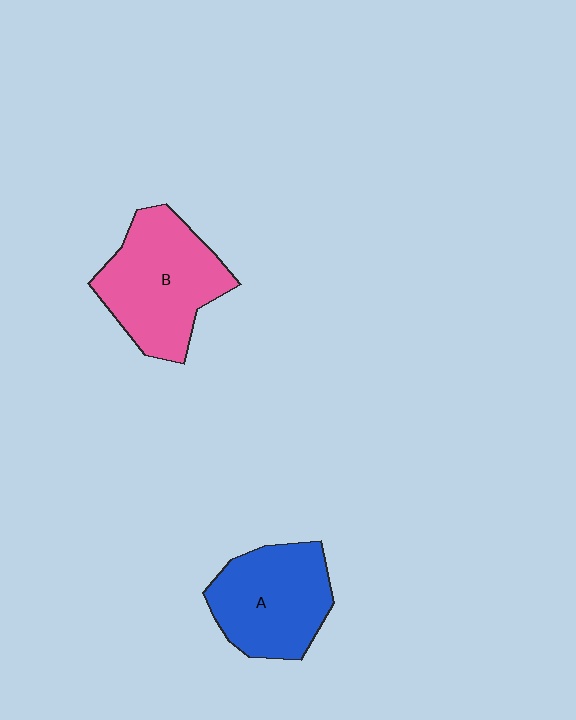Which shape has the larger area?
Shape B (pink).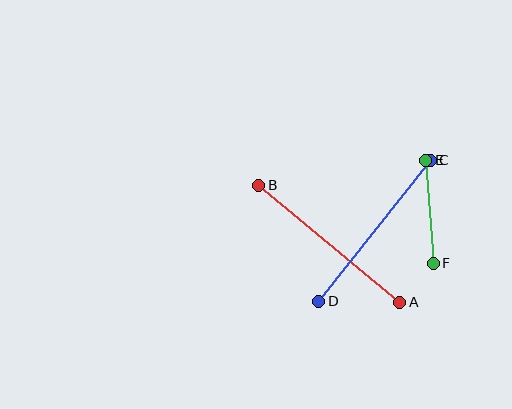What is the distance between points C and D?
The distance is approximately 180 pixels.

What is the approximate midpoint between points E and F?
The midpoint is at approximately (430, 212) pixels.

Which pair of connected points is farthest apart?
Points A and B are farthest apart.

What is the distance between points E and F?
The distance is approximately 103 pixels.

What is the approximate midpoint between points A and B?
The midpoint is at approximately (329, 244) pixels.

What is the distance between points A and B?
The distance is approximately 183 pixels.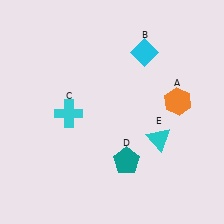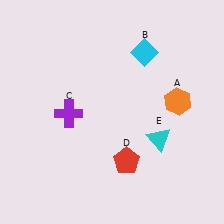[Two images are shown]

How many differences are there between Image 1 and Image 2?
There are 2 differences between the two images.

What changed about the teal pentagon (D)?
In Image 1, D is teal. In Image 2, it changed to red.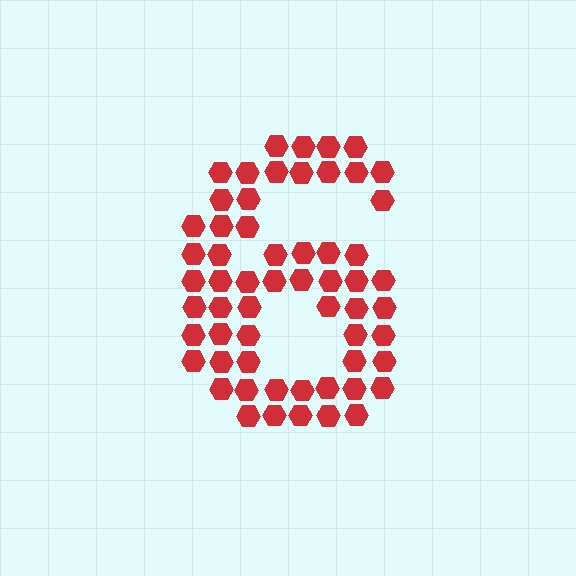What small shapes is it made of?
It is made of small hexagons.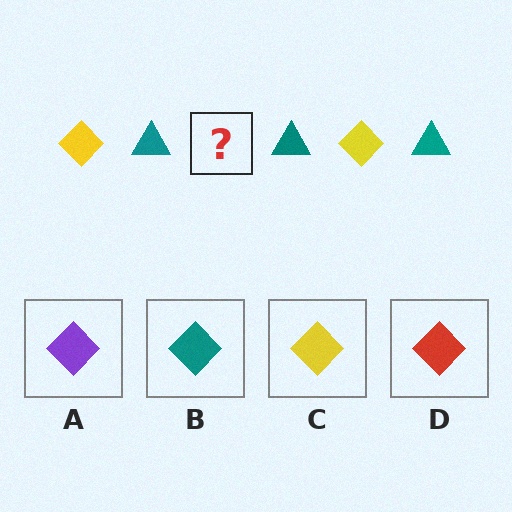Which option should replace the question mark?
Option C.